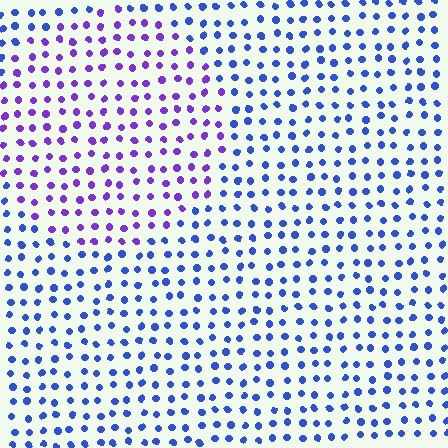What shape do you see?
I see a circle.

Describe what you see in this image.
The image is filled with small blue elements in a uniform arrangement. A circle-shaped region is visible where the elements are tinted to a slightly different hue, forming a subtle color boundary.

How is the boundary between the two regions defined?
The boundary is defined purely by a slight shift in hue (about 42 degrees). Spacing, size, and orientation are identical on both sides.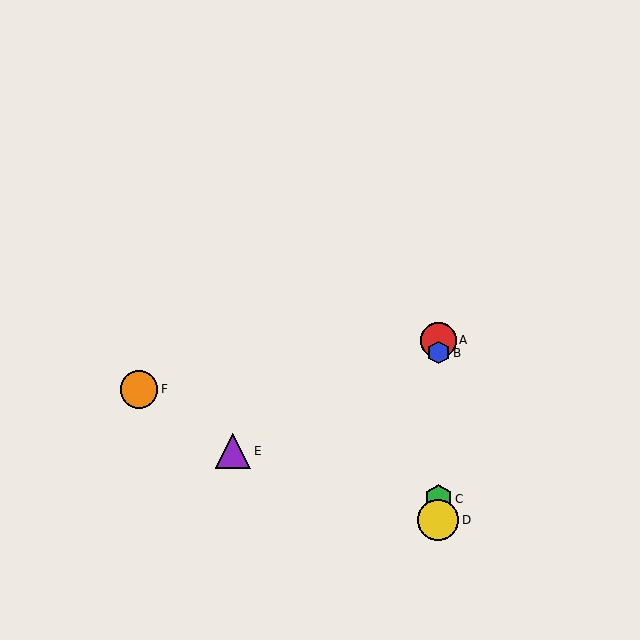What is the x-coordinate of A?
Object A is at x≈438.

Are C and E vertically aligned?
No, C is at x≈438 and E is at x≈233.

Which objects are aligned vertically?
Objects A, B, C, D are aligned vertically.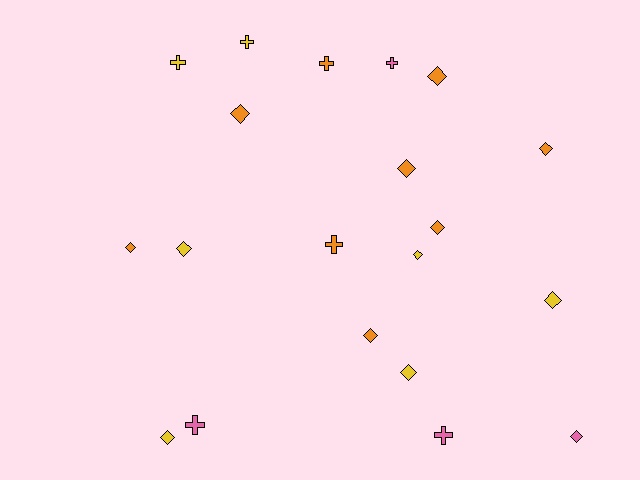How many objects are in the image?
There are 20 objects.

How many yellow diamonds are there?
There are 5 yellow diamonds.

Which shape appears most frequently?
Diamond, with 13 objects.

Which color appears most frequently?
Orange, with 9 objects.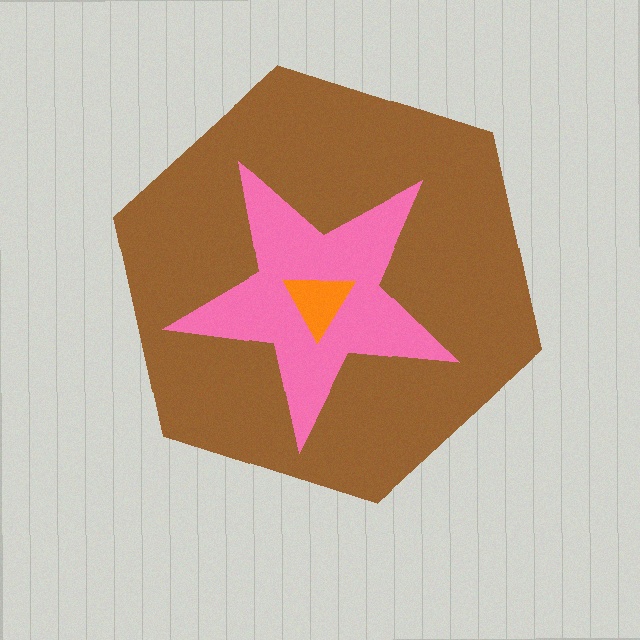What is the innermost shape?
The orange triangle.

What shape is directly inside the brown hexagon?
The pink star.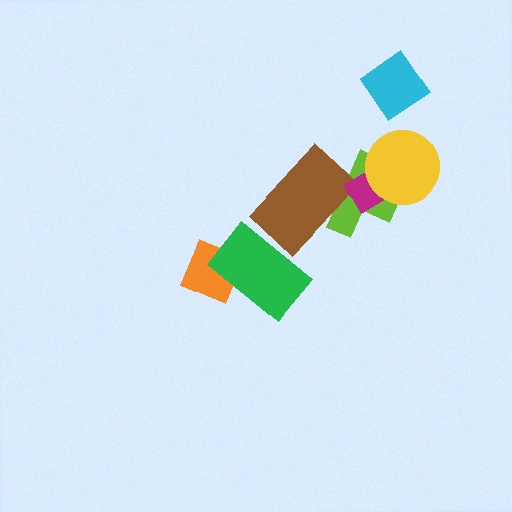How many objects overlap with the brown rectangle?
2 objects overlap with the brown rectangle.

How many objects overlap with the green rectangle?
2 objects overlap with the green rectangle.